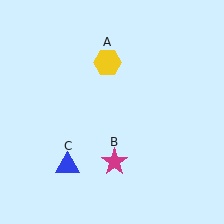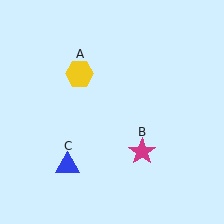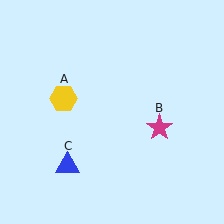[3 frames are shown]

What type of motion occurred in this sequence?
The yellow hexagon (object A), magenta star (object B) rotated counterclockwise around the center of the scene.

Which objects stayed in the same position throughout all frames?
Blue triangle (object C) remained stationary.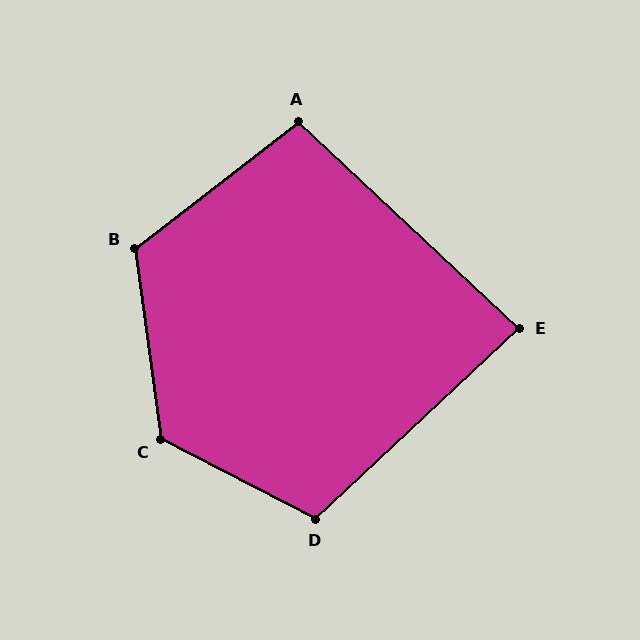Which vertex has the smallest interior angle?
E, at approximately 86 degrees.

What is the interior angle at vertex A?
Approximately 99 degrees (obtuse).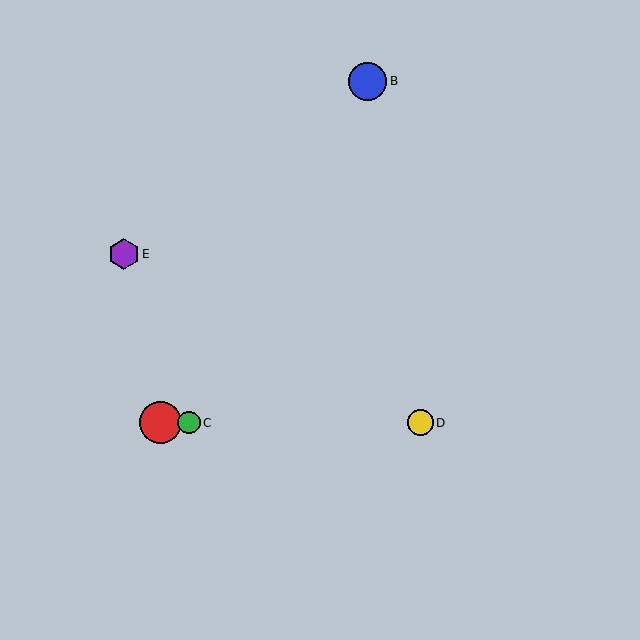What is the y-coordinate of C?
Object C is at y≈423.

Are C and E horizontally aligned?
No, C is at y≈423 and E is at y≈254.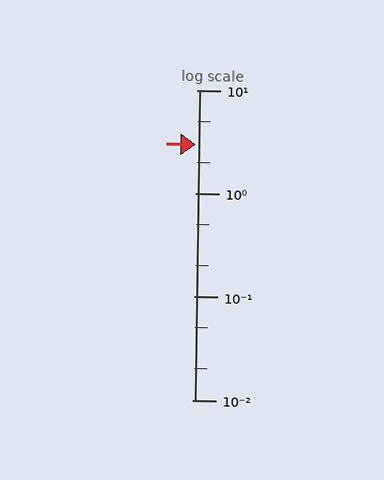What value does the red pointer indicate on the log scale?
The pointer indicates approximately 3.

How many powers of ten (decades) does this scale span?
The scale spans 3 decades, from 0.01 to 10.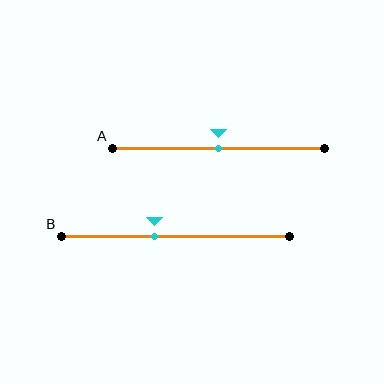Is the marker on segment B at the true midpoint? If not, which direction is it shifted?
No, the marker on segment B is shifted to the left by about 9% of the segment length.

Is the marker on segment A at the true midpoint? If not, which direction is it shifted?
Yes, the marker on segment A is at the true midpoint.